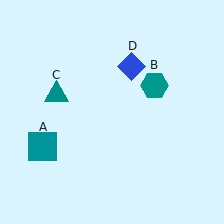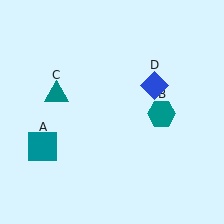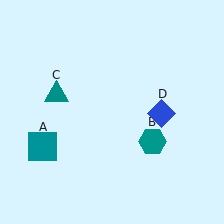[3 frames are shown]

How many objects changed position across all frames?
2 objects changed position: teal hexagon (object B), blue diamond (object D).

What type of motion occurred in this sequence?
The teal hexagon (object B), blue diamond (object D) rotated clockwise around the center of the scene.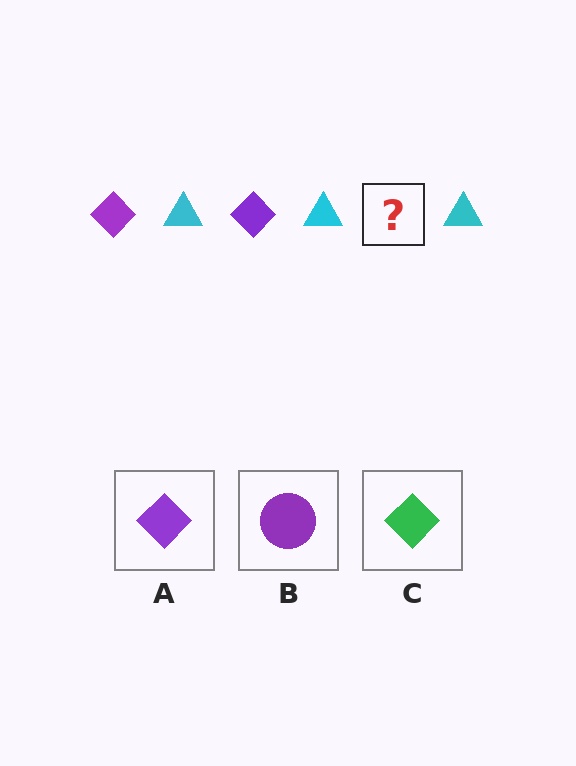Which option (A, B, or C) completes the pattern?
A.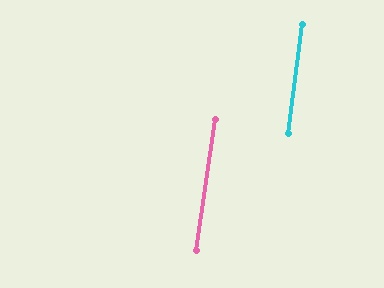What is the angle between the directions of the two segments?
Approximately 1 degree.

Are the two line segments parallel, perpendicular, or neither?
Parallel — their directions differ by only 0.8°.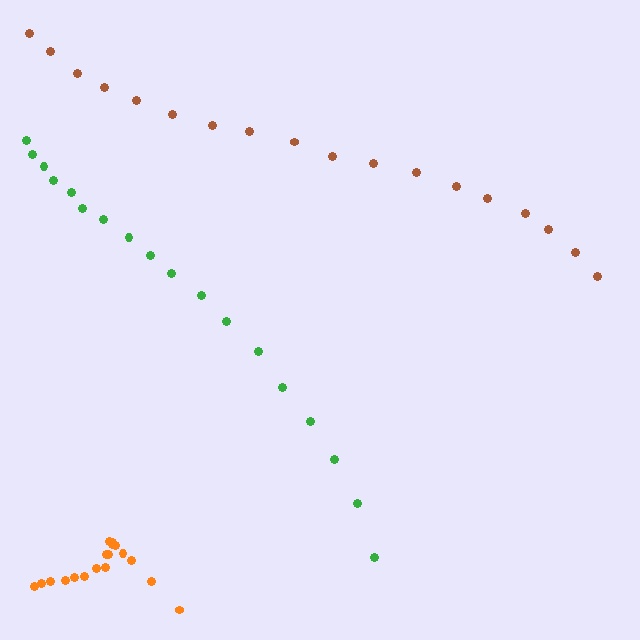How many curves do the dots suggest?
There are 3 distinct paths.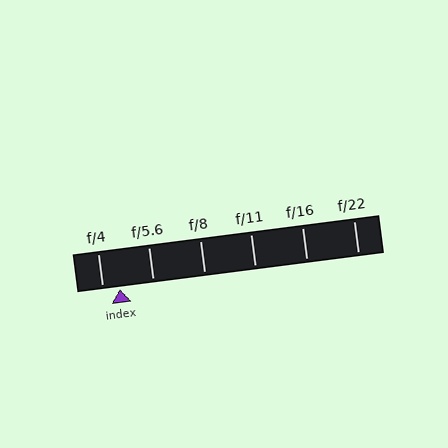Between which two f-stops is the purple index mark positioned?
The index mark is between f/4 and f/5.6.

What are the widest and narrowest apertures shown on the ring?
The widest aperture shown is f/4 and the narrowest is f/22.